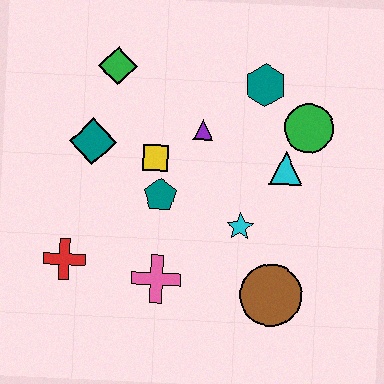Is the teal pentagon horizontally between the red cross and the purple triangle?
Yes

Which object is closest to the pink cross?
The teal pentagon is closest to the pink cross.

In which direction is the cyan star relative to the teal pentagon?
The cyan star is to the right of the teal pentagon.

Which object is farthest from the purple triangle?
The red cross is farthest from the purple triangle.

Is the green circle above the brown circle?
Yes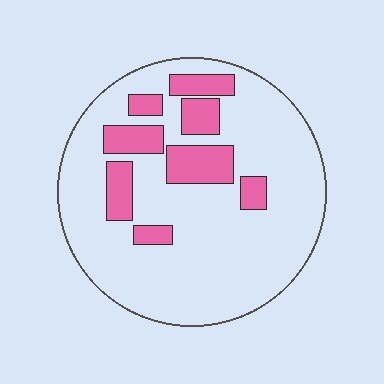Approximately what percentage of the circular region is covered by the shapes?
Approximately 20%.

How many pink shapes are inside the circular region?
8.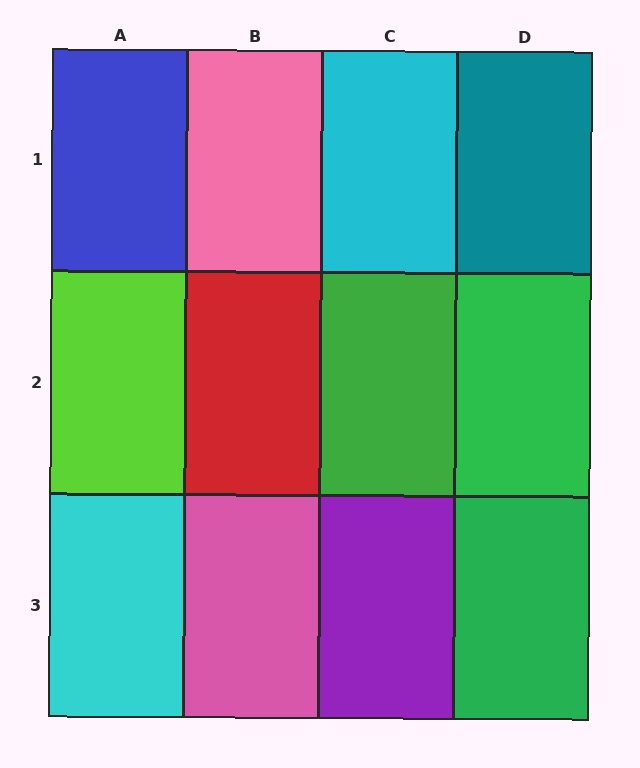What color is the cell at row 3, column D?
Green.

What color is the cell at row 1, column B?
Pink.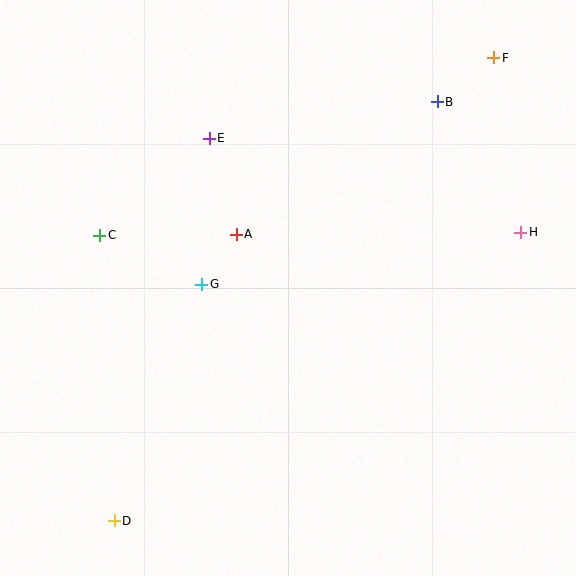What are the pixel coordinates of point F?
Point F is at (494, 58).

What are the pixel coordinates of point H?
Point H is at (521, 232).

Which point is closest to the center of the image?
Point A at (236, 234) is closest to the center.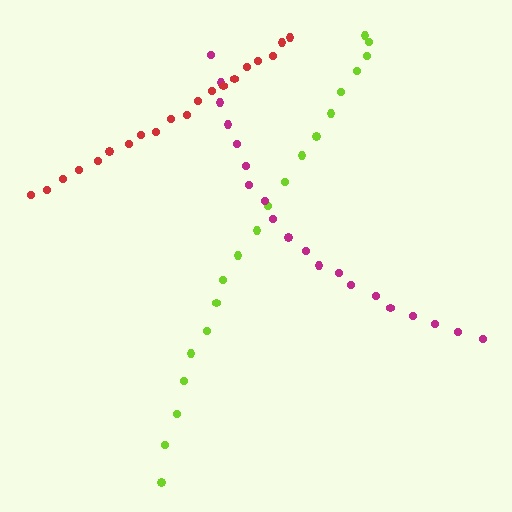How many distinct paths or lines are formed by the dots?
There are 3 distinct paths.